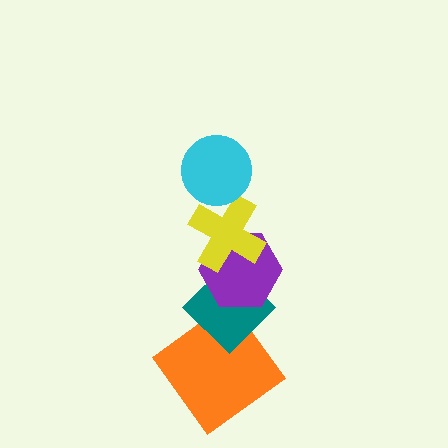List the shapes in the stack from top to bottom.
From top to bottom: the cyan circle, the yellow cross, the purple hexagon, the teal diamond, the orange diamond.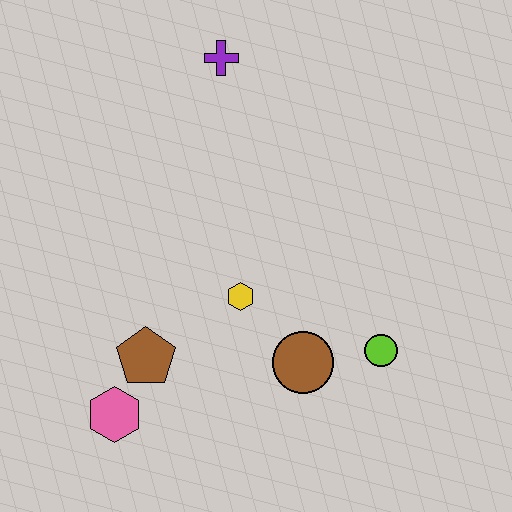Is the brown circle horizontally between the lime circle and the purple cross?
Yes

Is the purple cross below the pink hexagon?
No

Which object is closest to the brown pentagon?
The pink hexagon is closest to the brown pentagon.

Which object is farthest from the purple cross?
The pink hexagon is farthest from the purple cross.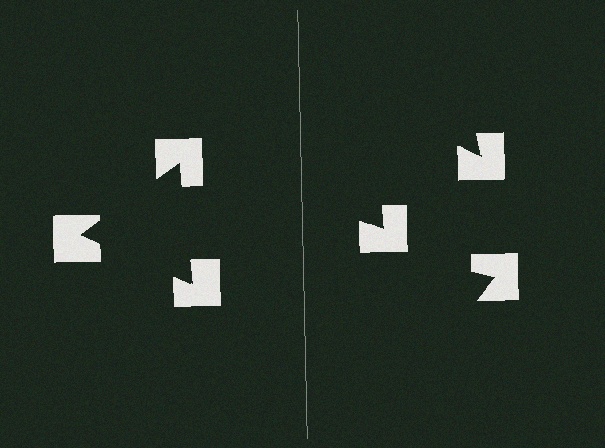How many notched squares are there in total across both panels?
6 — 3 on each side.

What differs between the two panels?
The notched squares are positioned identically on both sides; only the wedge orientations differ. On the left they align to a triangle; on the right they are misaligned.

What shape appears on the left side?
An illusory triangle.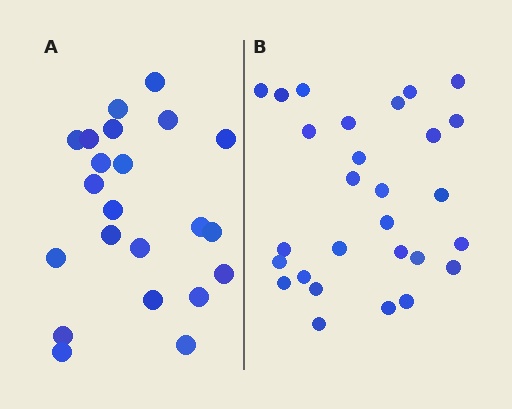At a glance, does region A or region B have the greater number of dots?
Region B (the right region) has more dots.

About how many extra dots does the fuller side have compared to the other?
Region B has about 6 more dots than region A.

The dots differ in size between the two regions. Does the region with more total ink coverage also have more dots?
No. Region A has more total ink coverage because its dots are larger, but region B actually contains more individual dots. Total area can be misleading — the number of items is what matters here.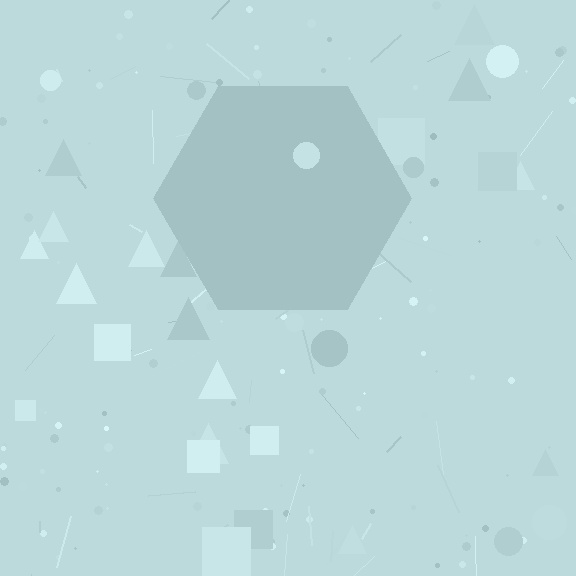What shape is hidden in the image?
A hexagon is hidden in the image.